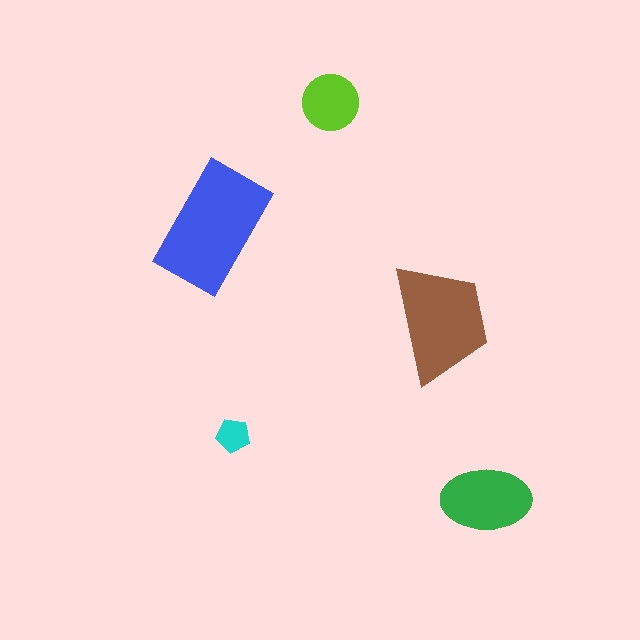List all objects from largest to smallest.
The blue rectangle, the brown trapezoid, the green ellipse, the lime circle, the cyan pentagon.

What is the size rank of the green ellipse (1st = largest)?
3rd.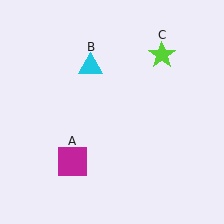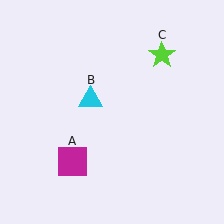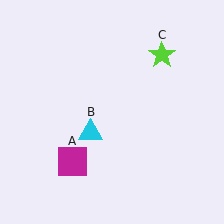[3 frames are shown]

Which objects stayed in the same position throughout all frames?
Magenta square (object A) and lime star (object C) remained stationary.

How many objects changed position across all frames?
1 object changed position: cyan triangle (object B).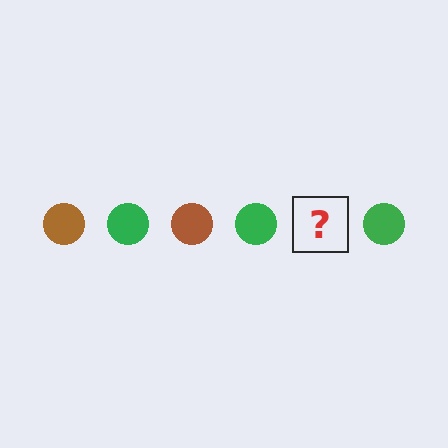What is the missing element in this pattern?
The missing element is a brown circle.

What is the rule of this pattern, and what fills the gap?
The rule is that the pattern cycles through brown, green circles. The gap should be filled with a brown circle.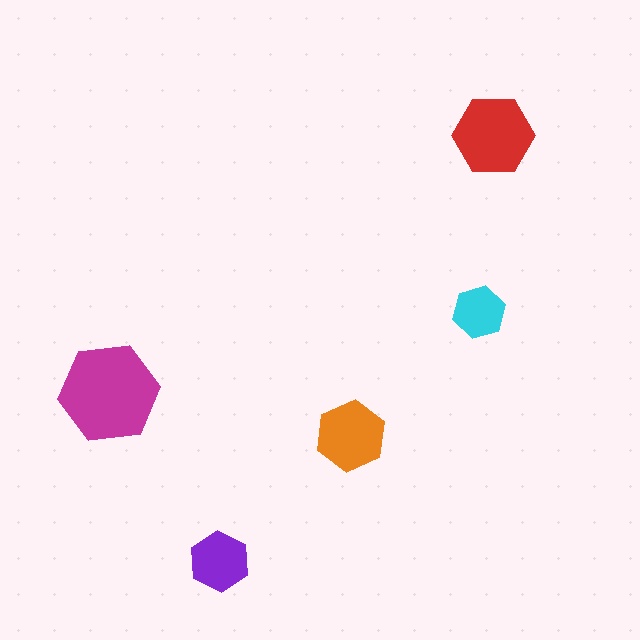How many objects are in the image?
There are 5 objects in the image.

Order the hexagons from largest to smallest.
the magenta one, the red one, the orange one, the purple one, the cyan one.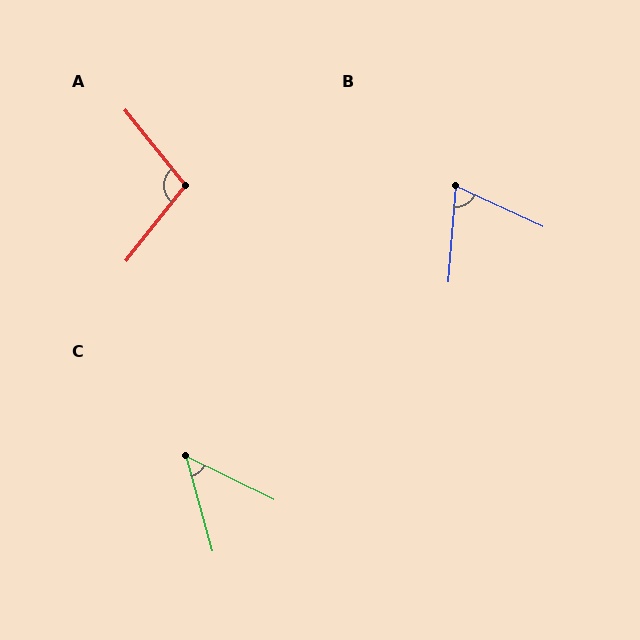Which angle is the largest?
A, at approximately 103 degrees.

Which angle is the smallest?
C, at approximately 49 degrees.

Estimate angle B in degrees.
Approximately 69 degrees.